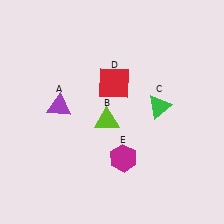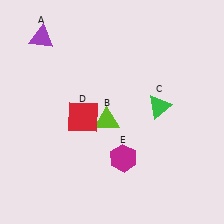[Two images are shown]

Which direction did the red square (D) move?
The red square (D) moved down.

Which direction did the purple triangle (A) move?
The purple triangle (A) moved up.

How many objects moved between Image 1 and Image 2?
2 objects moved between the two images.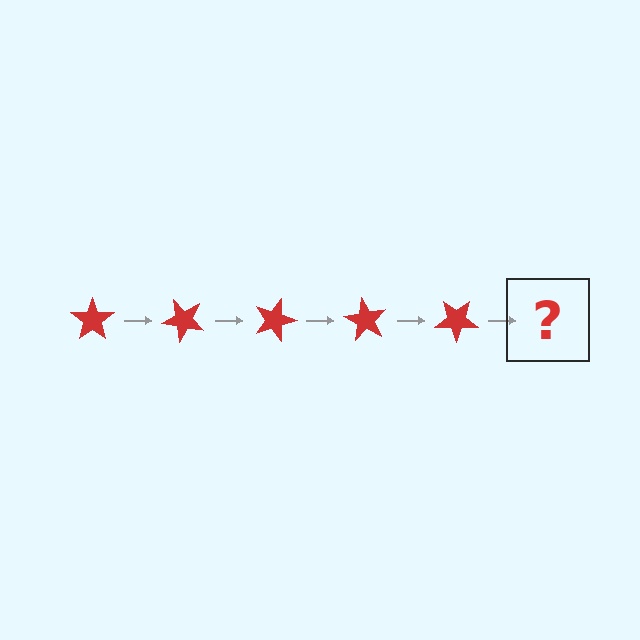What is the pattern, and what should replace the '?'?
The pattern is that the star rotates 45 degrees each step. The '?' should be a red star rotated 225 degrees.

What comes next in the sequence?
The next element should be a red star rotated 225 degrees.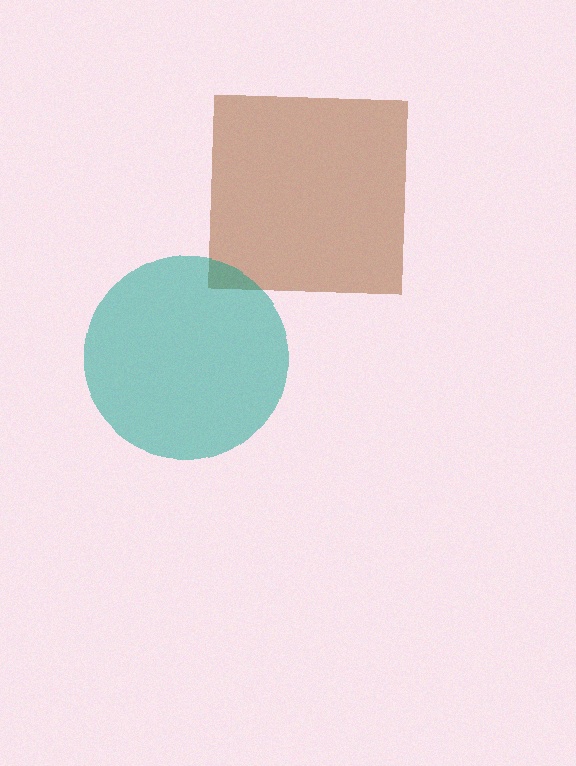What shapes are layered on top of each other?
The layered shapes are: a brown square, a teal circle.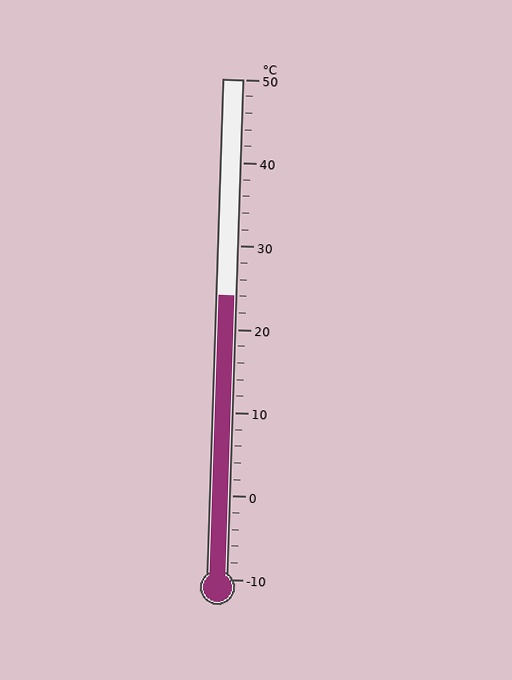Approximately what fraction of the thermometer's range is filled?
The thermometer is filled to approximately 55% of its range.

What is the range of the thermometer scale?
The thermometer scale ranges from -10°C to 50°C.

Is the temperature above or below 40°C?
The temperature is below 40°C.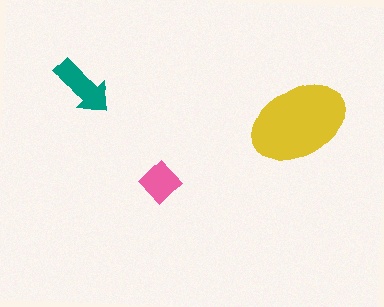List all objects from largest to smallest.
The yellow ellipse, the teal arrow, the pink diamond.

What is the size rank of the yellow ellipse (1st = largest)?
1st.